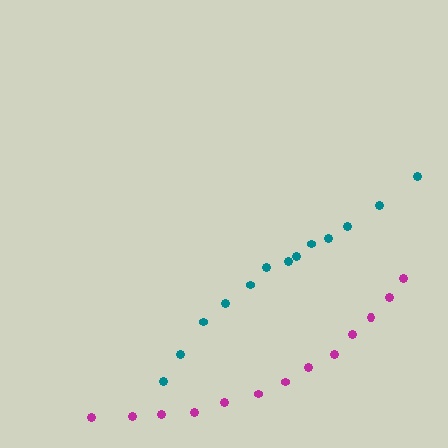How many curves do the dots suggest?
There are 2 distinct paths.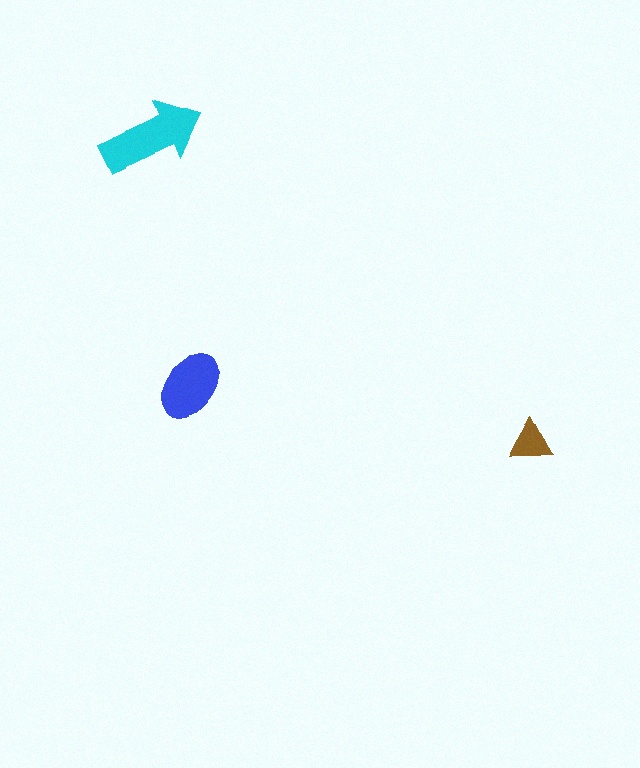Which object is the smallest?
The brown triangle.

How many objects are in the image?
There are 3 objects in the image.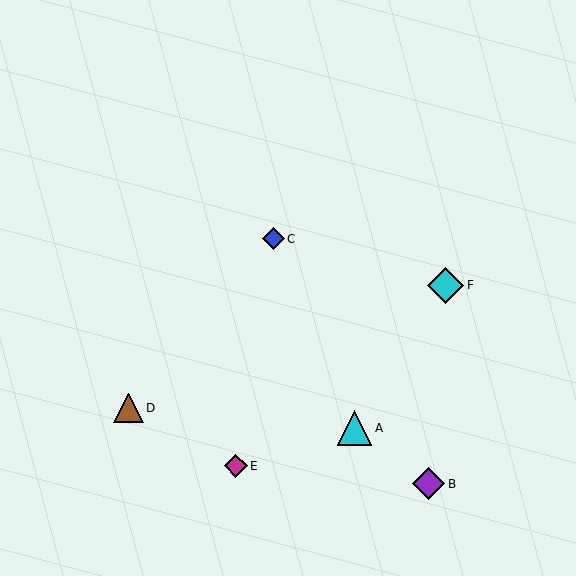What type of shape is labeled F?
Shape F is a cyan diamond.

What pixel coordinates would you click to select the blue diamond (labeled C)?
Click at (274, 239) to select the blue diamond C.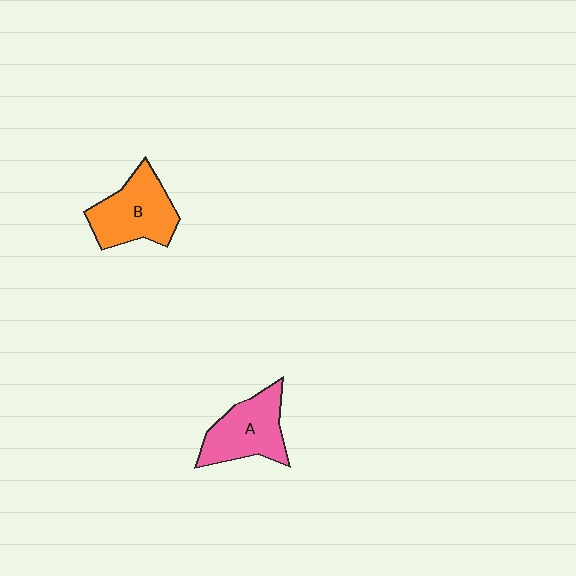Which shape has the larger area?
Shape B (orange).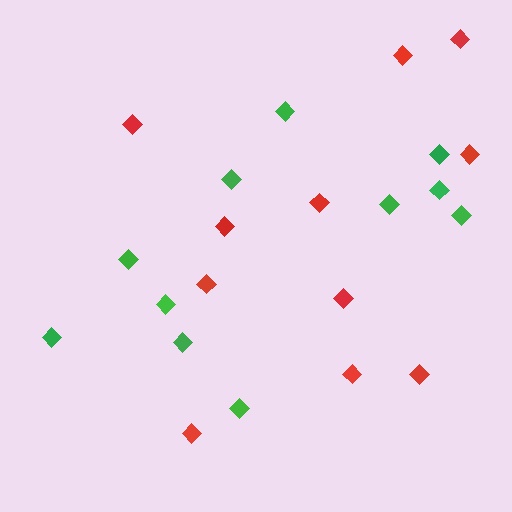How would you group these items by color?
There are 2 groups: one group of red diamonds (11) and one group of green diamonds (11).